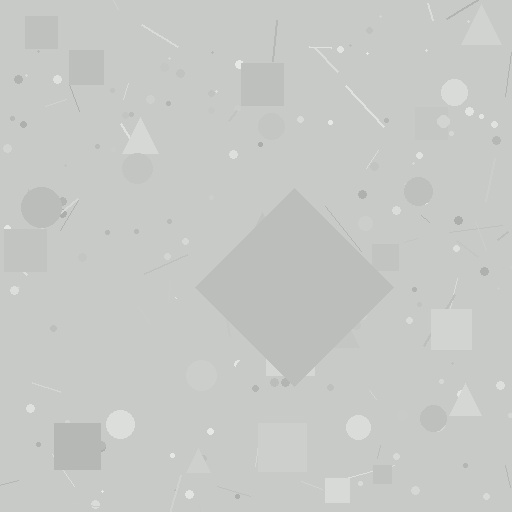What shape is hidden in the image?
A diamond is hidden in the image.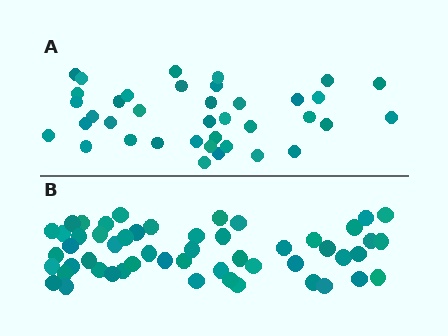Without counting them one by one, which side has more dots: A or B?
Region B (the bottom region) has more dots.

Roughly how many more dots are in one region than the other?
Region B has approximately 15 more dots than region A.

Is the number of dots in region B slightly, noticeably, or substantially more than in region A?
Region B has noticeably more, but not dramatically so. The ratio is roughly 1.4 to 1.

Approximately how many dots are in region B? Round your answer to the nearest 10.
About 50 dots. (The exact count is 53, which rounds to 50.)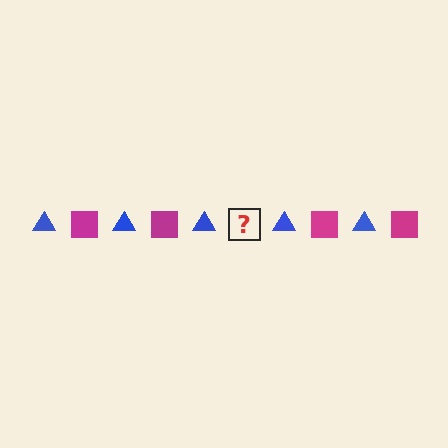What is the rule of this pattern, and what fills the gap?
The rule is that the pattern alternates between blue triangle and magenta square. The gap should be filled with a magenta square.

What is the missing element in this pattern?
The missing element is a magenta square.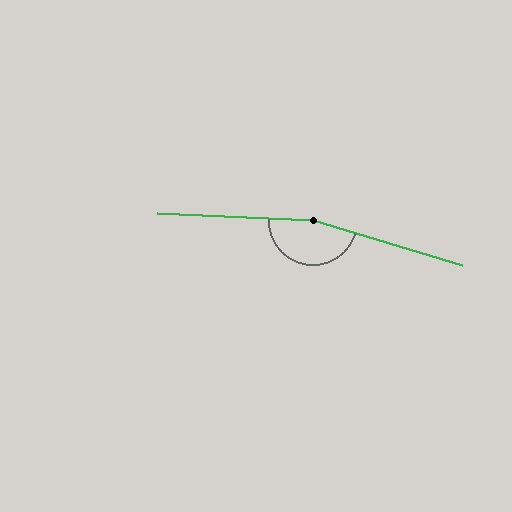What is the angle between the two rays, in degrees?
Approximately 166 degrees.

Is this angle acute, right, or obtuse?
It is obtuse.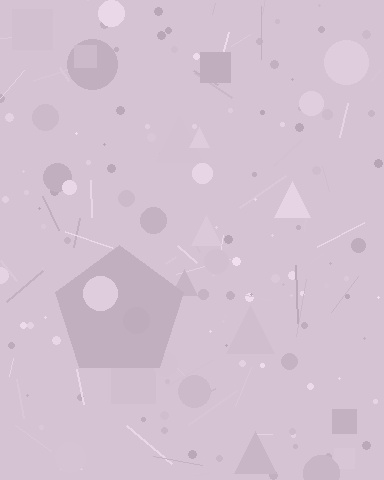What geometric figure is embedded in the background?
A pentagon is embedded in the background.